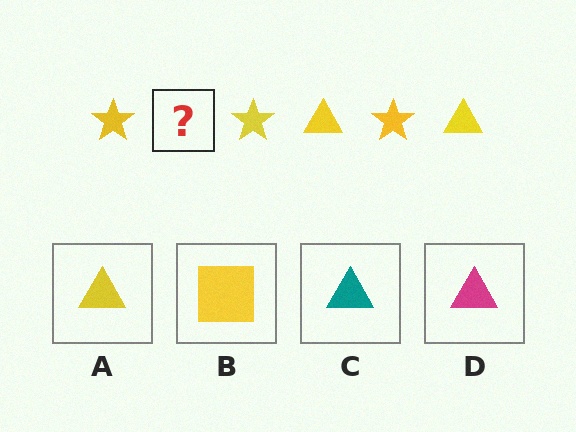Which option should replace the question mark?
Option A.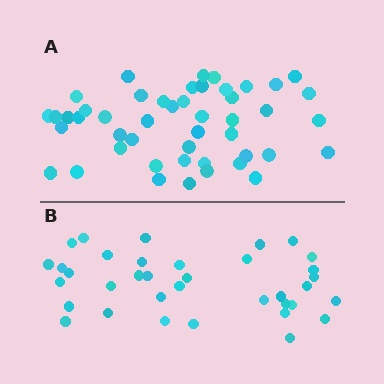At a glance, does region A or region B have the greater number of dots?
Region A (the top region) has more dots.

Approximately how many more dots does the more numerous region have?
Region A has roughly 12 or so more dots than region B.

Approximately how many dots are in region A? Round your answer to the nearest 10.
About 50 dots. (The exact count is 47, which rounds to 50.)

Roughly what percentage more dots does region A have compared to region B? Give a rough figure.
About 30% more.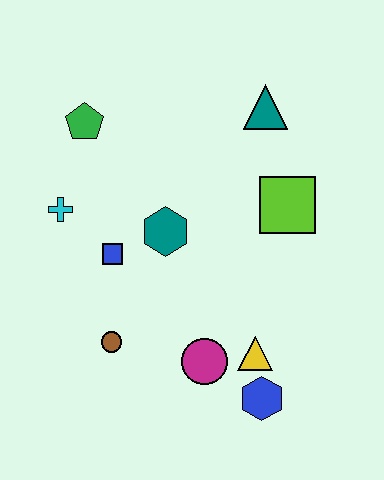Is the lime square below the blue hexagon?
No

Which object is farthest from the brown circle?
The teal triangle is farthest from the brown circle.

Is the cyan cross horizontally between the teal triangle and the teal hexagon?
No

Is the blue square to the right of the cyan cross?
Yes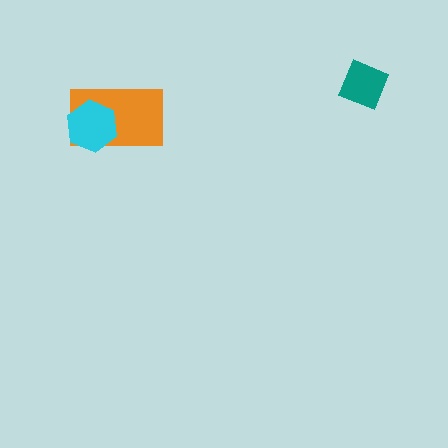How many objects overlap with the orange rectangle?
1 object overlaps with the orange rectangle.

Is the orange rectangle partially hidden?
Yes, it is partially covered by another shape.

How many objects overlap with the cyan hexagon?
1 object overlaps with the cyan hexagon.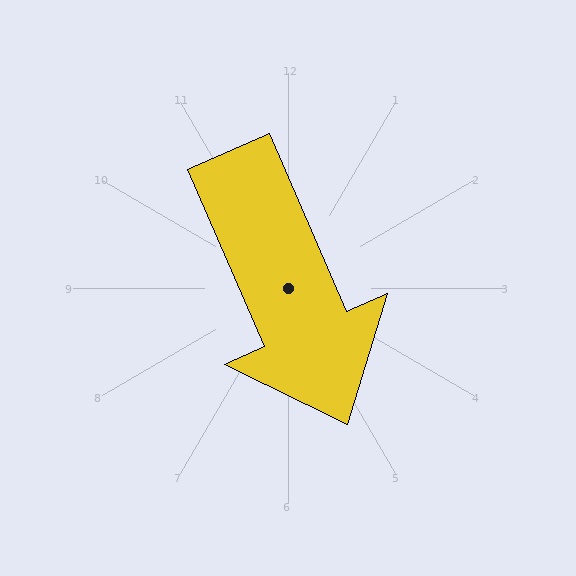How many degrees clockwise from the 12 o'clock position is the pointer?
Approximately 157 degrees.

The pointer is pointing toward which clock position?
Roughly 5 o'clock.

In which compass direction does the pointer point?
Southeast.